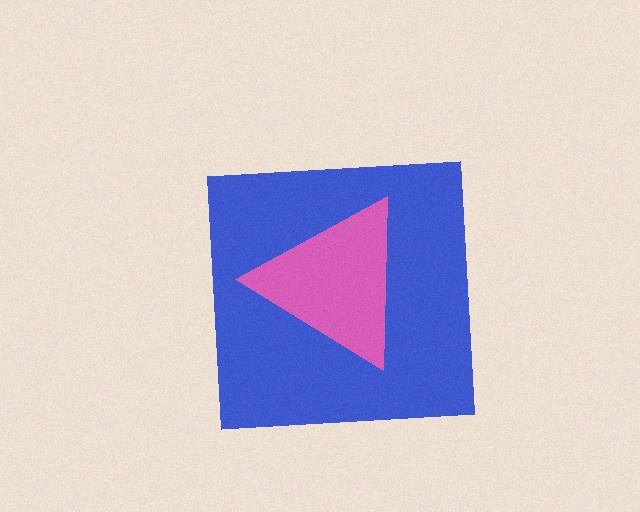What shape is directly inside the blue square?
The pink triangle.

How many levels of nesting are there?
2.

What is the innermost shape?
The pink triangle.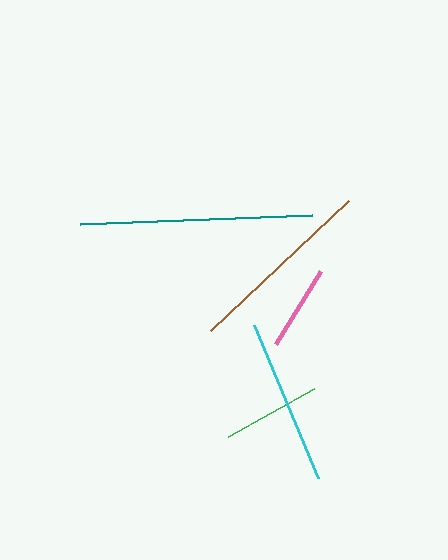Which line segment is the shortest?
The pink line is the shortest at approximately 85 pixels.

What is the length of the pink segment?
The pink segment is approximately 85 pixels long.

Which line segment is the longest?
The teal line is the longest at approximately 232 pixels.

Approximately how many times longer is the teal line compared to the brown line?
The teal line is approximately 1.2 times the length of the brown line.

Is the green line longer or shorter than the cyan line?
The cyan line is longer than the green line.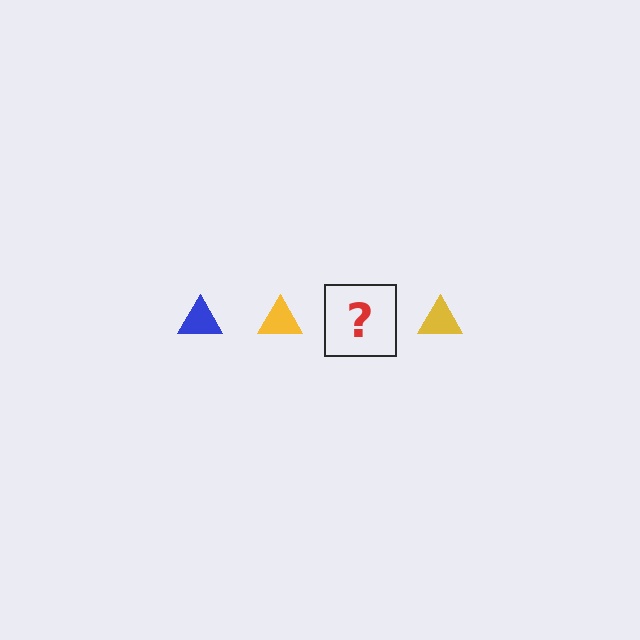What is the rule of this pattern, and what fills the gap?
The rule is that the pattern cycles through blue, yellow triangles. The gap should be filled with a blue triangle.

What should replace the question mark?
The question mark should be replaced with a blue triangle.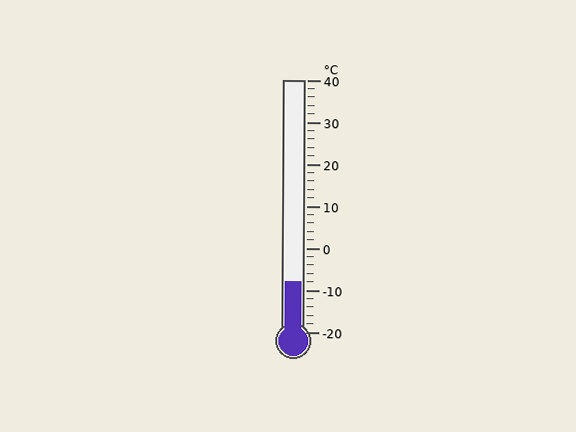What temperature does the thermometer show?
The thermometer shows approximately -8°C.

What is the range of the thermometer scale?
The thermometer scale ranges from -20°C to 40°C.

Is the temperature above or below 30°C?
The temperature is below 30°C.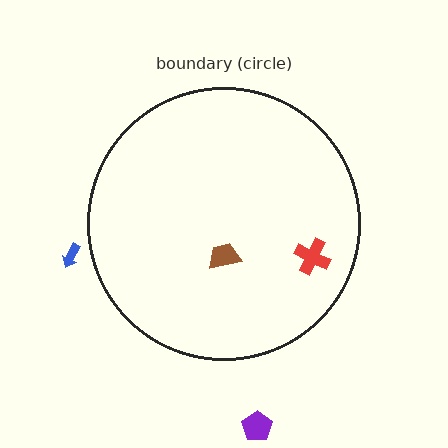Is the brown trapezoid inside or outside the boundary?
Inside.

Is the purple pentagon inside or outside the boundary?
Outside.